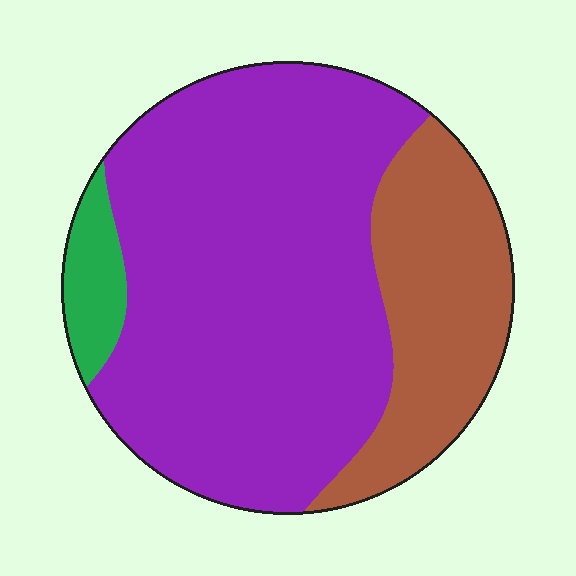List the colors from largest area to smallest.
From largest to smallest: purple, brown, green.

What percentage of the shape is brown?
Brown covers 25% of the shape.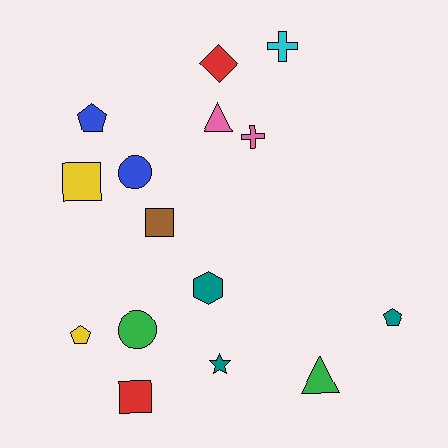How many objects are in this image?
There are 15 objects.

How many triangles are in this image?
There are 2 triangles.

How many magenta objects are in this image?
There are no magenta objects.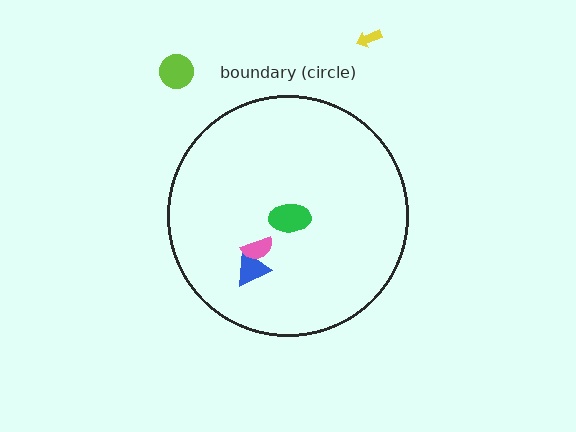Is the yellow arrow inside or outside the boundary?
Outside.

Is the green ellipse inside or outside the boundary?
Inside.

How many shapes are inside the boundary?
3 inside, 2 outside.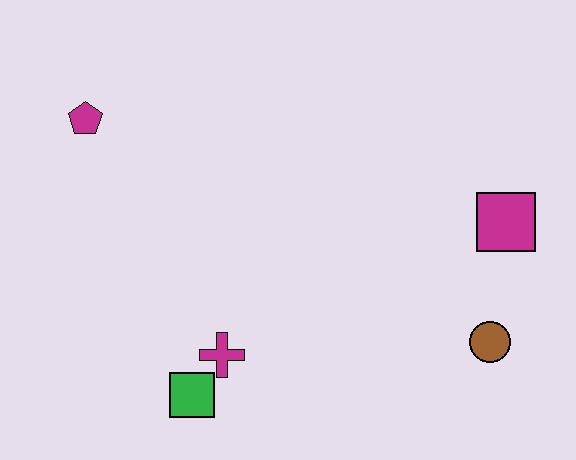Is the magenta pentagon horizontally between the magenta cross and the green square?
No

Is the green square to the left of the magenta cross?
Yes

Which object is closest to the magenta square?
The brown circle is closest to the magenta square.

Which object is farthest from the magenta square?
The magenta pentagon is farthest from the magenta square.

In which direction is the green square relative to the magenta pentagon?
The green square is below the magenta pentagon.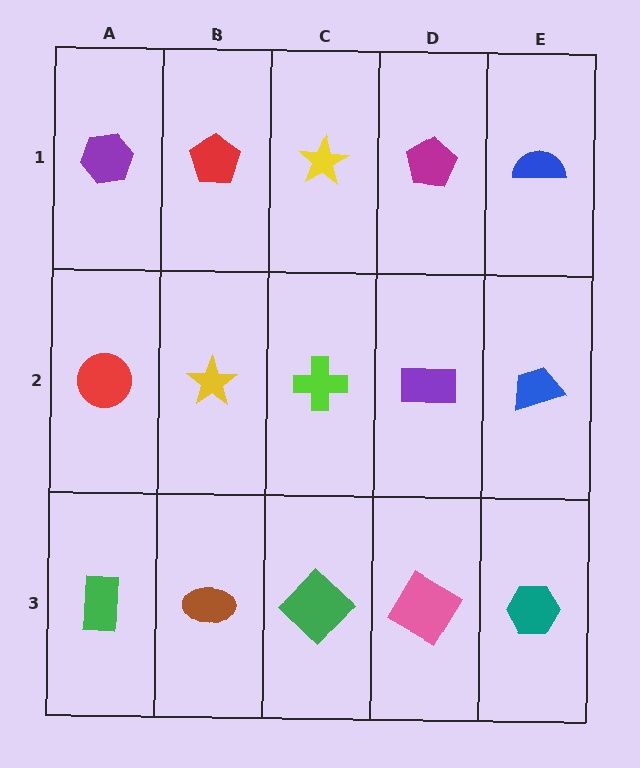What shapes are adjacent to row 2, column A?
A purple hexagon (row 1, column A), a green rectangle (row 3, column A), a yellow star (row 2, column B).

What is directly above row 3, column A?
A red circle.